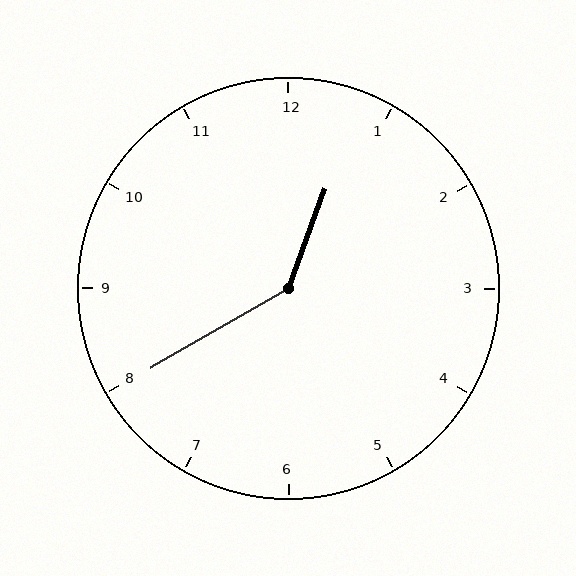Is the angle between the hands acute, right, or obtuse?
It is obtuse.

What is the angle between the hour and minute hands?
Approximately 140 degrees.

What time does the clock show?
12:40.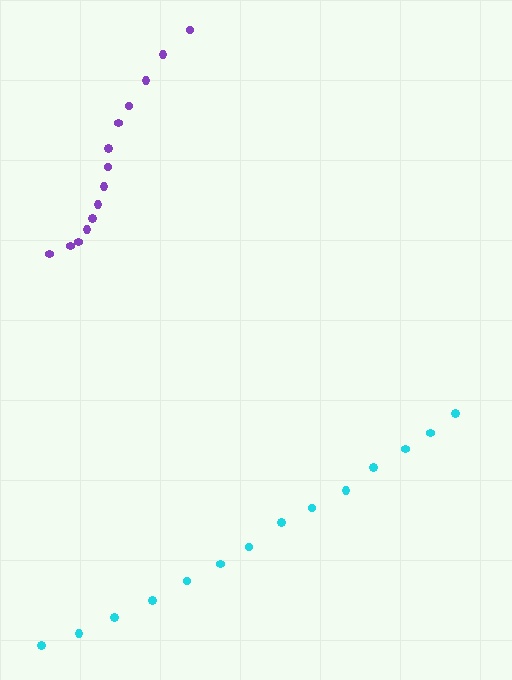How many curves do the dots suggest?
There are 2 distinct paths.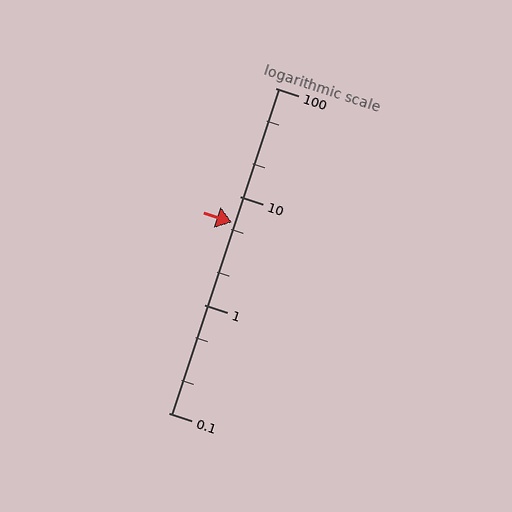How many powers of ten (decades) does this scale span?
The scale spans 3 decades, from 0.1 to 100.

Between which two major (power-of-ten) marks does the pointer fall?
The pointer is between 1 and 10.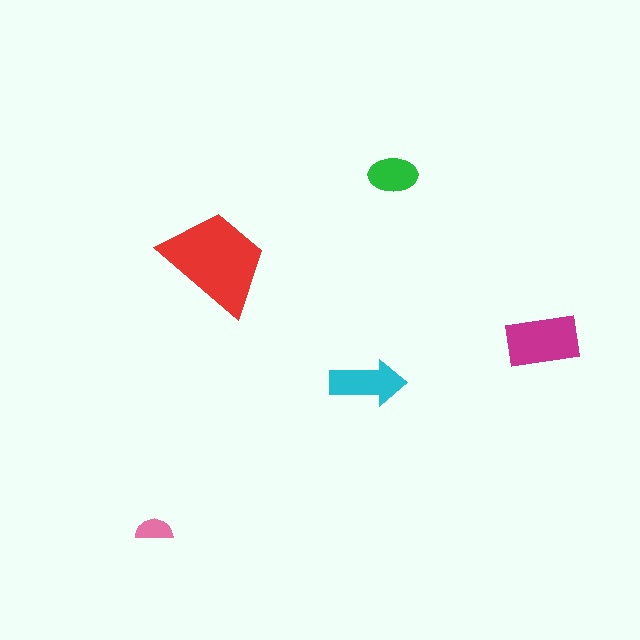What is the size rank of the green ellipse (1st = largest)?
4th.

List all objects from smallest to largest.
The pink semicircle, the green ellipse, the cyan arrow, the magenta rectangle, the red trapezoid.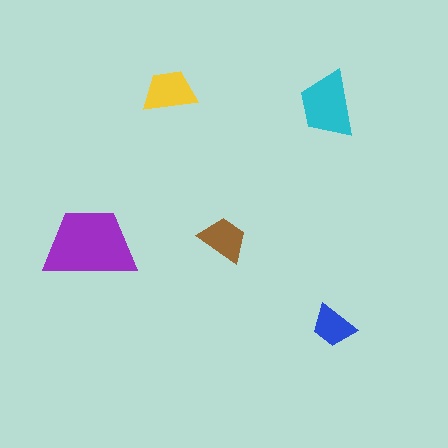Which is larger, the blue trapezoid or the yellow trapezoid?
The yellow one.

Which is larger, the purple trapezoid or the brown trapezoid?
The purple one.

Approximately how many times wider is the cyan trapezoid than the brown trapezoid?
About 1.5 times wider.